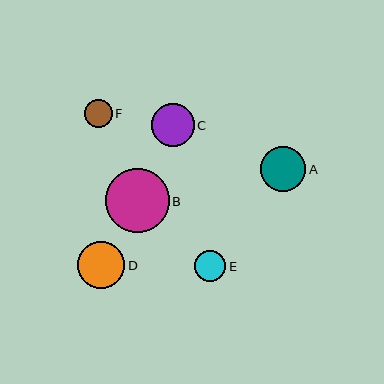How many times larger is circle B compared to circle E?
Circle B is approximately 2.1 times the size of circle E.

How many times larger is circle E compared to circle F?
Circle E is approximately 1.1 times the size of circle F.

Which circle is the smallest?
Circle F is the smallest with a size of approximately 28 pixels.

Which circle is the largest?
Circle B is the largest with a size of approximately 64 pixels.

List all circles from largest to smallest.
From largest to smallest: B, D, A, C, E, F.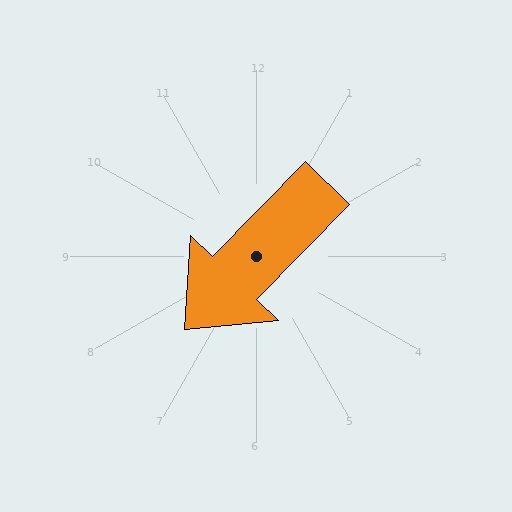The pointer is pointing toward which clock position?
Roughly 7 o'clock.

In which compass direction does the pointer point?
Southwest.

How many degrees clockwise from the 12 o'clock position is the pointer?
Approximately 224 degrees.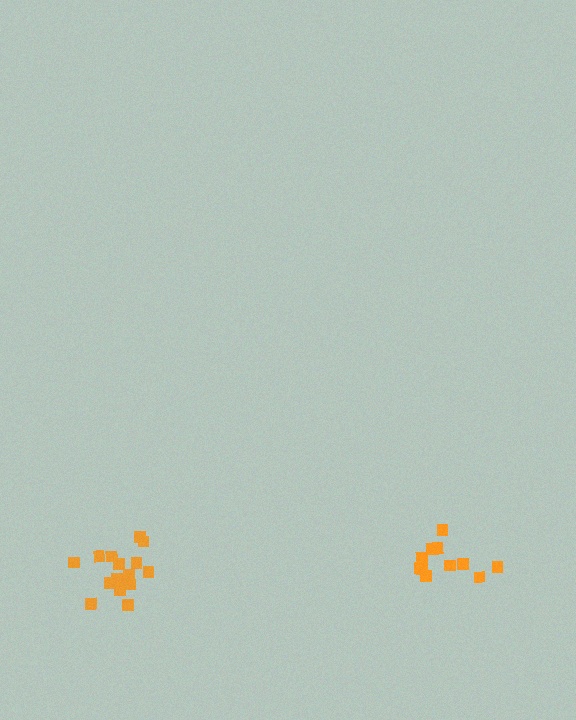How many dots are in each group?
Group 1: 11 dots, Group 2: 16 dots (27 total).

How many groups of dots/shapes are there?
There are 2 groups.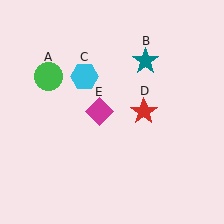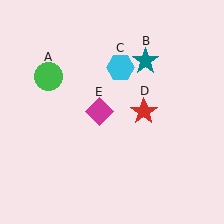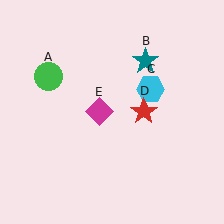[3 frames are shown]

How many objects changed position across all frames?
1 object changed position: cyan hexagon (object C).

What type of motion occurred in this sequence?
The cyan hexagon (object C) rotated clockwise around the center of the scene.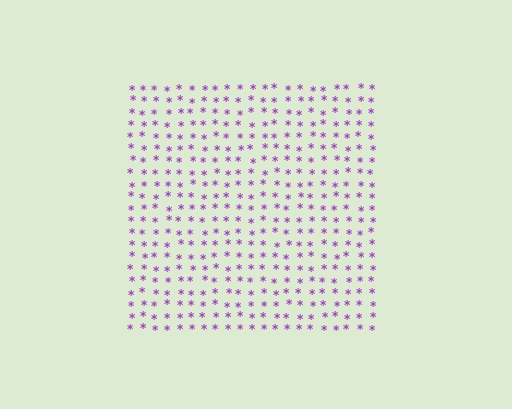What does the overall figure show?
The overall figure shows a square.